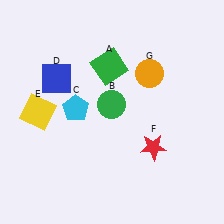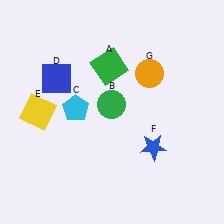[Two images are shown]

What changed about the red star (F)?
In Image 1, F is red. In Image 2, it changed to blue.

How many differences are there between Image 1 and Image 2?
There is 1 difference between the two images.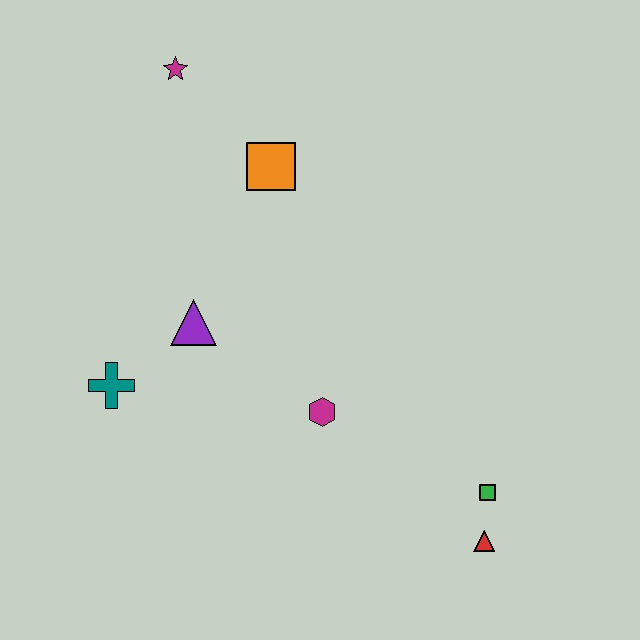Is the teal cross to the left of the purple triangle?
Yes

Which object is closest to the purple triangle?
The teal cross is closest to the purple triangle.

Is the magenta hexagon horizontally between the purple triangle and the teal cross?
No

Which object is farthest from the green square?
The magenta star is farthest from the green square.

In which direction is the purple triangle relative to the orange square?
The purple triangle is below the orange square.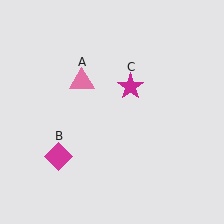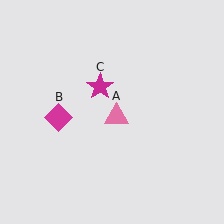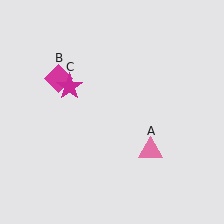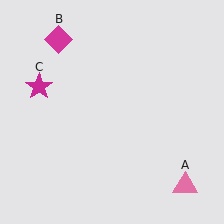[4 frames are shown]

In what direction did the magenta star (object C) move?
The magenta star (object C) moved left.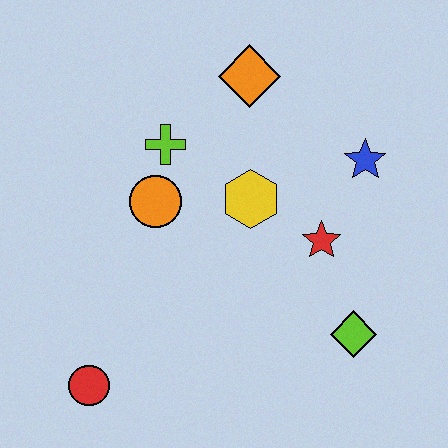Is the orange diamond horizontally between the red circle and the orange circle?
No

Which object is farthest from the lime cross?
The lime diamond is farthest from the lime cross.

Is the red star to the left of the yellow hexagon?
No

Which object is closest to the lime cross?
The orange circle is closest to the lime cross.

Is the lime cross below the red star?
No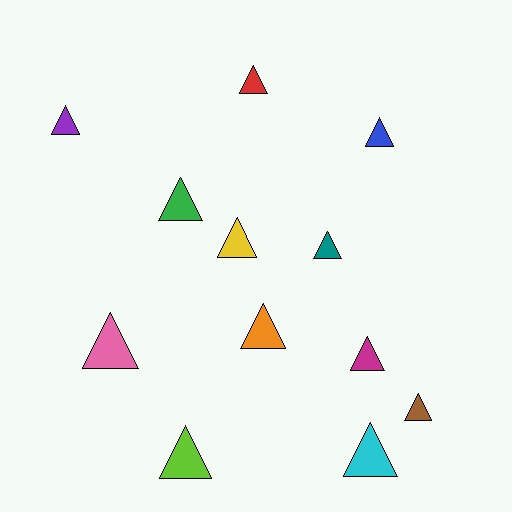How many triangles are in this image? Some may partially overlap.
There are 12 triangles.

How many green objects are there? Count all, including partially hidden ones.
There is 1 green object.